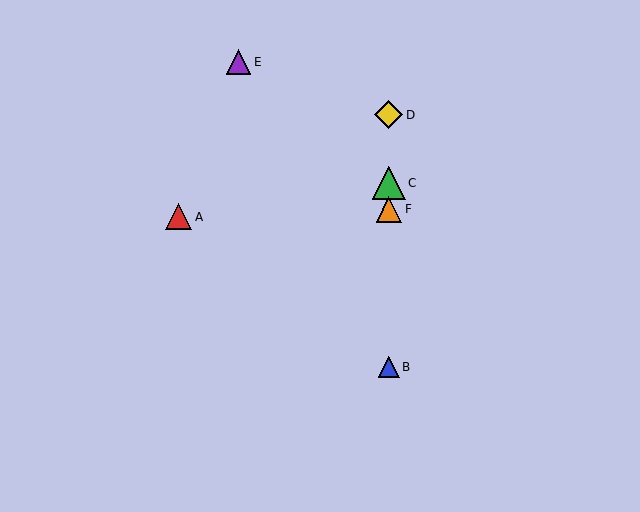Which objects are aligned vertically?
Objects B, C, D, F are aligned vertically.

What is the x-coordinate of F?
Object F is at x≈389.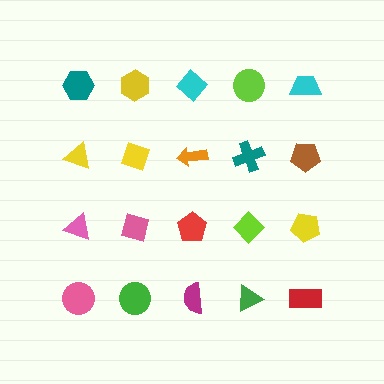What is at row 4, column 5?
A red rectangle.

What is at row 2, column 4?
A teal cross.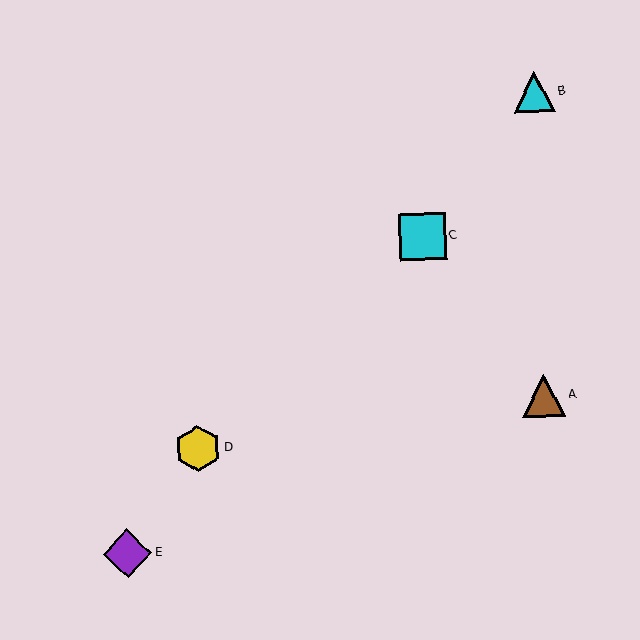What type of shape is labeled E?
Shape E is a purple diamond.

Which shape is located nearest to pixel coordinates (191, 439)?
The yellow hexagon (labeled D) at (198, 449) is nearest to that location.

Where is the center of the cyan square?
The center of the cyan square is at (422, 237).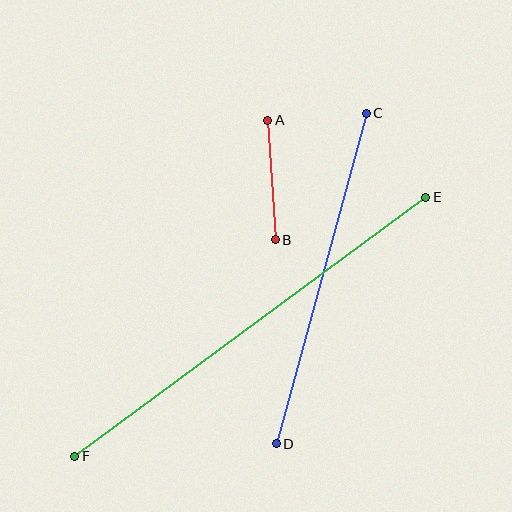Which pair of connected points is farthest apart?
Points E and F are farthest apart.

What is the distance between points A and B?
The distance is approximately 120 pixels.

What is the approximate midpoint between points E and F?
The midpoint is at approximately (250, 327) pixels.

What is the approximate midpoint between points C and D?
The midpoint is at approximately (321, 279) pixels.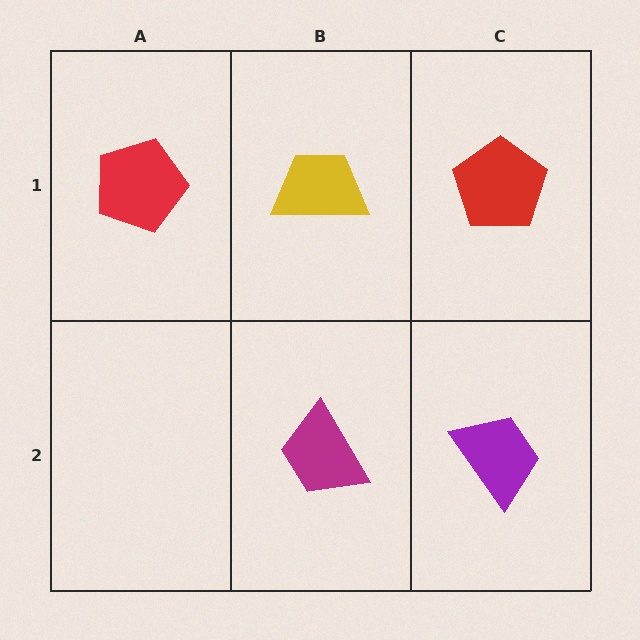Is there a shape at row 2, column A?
No, that cell is empty.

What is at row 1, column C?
A red pentagon.